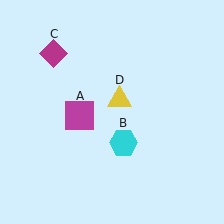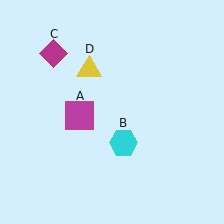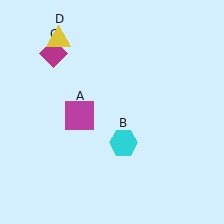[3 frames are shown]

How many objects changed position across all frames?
1 object changed position: yellow triangle (object D).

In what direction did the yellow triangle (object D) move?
The yellow triangle (object D) moved up and to the left.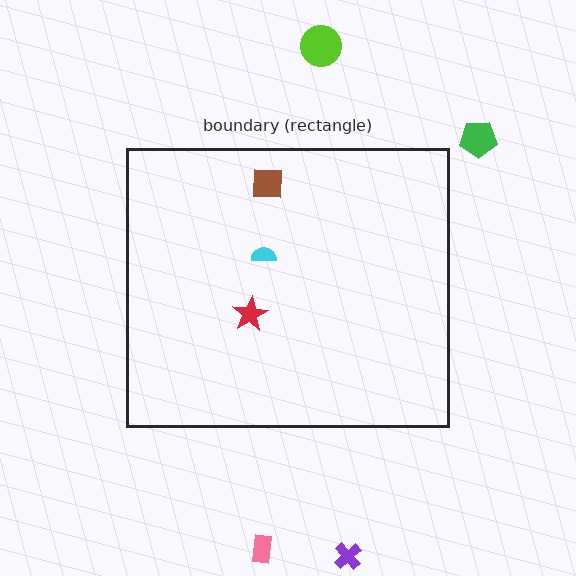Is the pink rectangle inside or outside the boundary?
Outside.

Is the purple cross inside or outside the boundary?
Outside.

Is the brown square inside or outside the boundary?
Inside.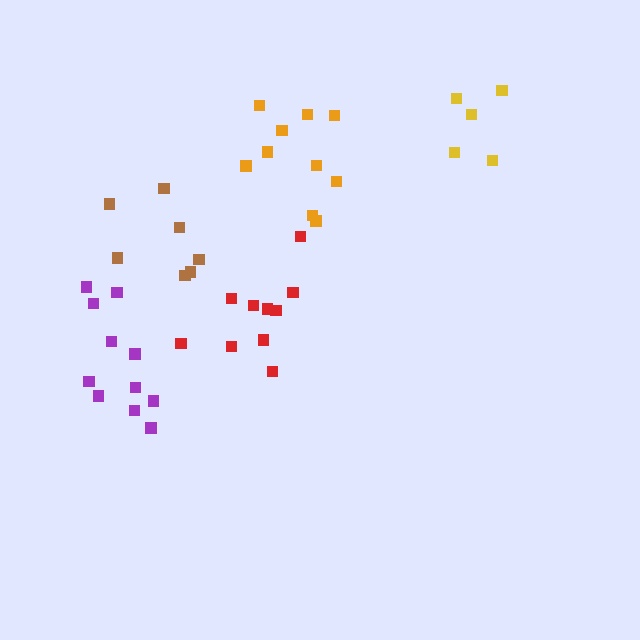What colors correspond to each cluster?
The clusters are colored: yellow, red, purple, brown, orange.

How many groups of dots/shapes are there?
There are 5 groups.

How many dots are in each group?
Group 1: 5 dots, Group 2: 10 dots, Group 3: 11 dots, Group 4: 7 dots, Group 5: 10 dots (43 total).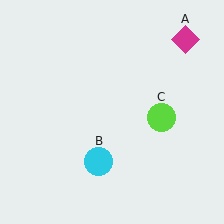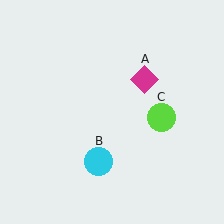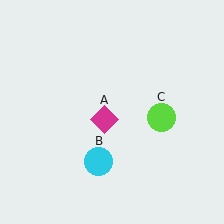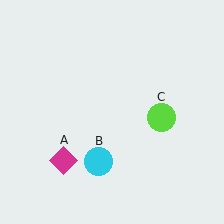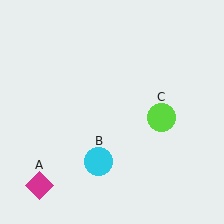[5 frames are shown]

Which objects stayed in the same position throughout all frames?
Cyan circle (object B) and lime circle (object C) remained stationary.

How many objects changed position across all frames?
1 object changed position: magenta diamond (object A).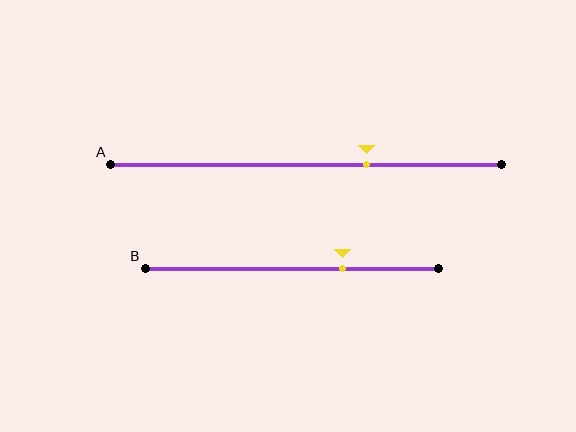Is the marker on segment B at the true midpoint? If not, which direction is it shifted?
No, the marker on segment B is shifted to the right by about 17% of the segment length.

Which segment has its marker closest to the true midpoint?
Segment A has its marker closest to the true midpoint.